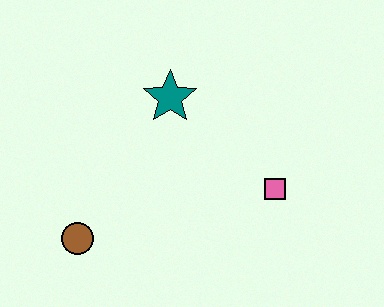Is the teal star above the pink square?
Yes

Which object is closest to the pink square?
The teal star is closest to the pink square.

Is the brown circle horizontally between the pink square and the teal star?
No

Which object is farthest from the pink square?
The brown circle is farthest from the pink square.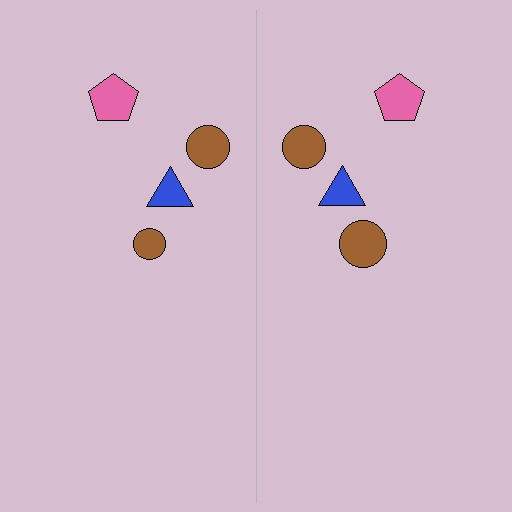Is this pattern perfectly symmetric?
No, the pattern is not perfectly symmetric. The brown circle on the right side has a different size than its mirror counterpart.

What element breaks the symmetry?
The brown circle on the right side has a different size than its mirror counterpart.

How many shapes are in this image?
There are 8 shapes in this image.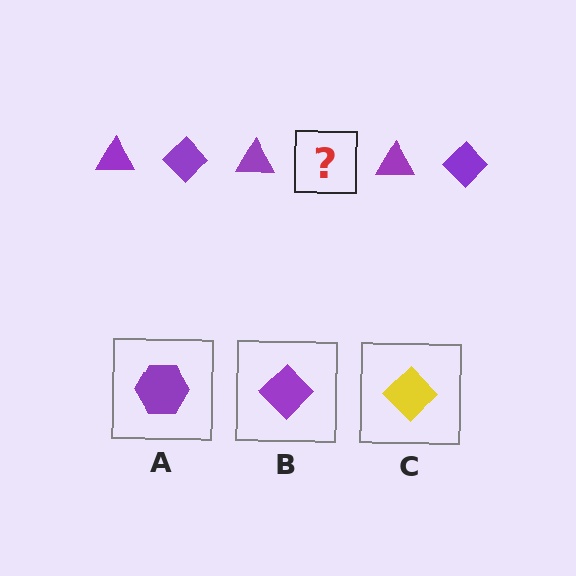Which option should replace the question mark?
Option B.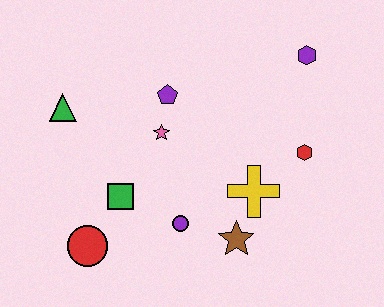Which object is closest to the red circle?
The green square is closest to the red circle.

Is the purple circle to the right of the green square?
Yes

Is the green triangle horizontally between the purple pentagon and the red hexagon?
No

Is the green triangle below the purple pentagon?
Yes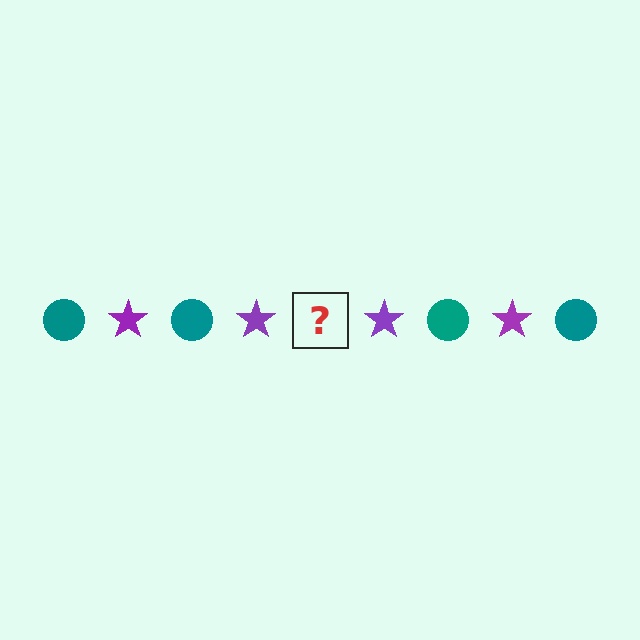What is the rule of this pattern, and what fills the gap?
The rule is that the pattern alternates between teal circle and purple star. The gap should be filled with a teal circle.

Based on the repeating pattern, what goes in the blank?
The blank should be a teal circle.